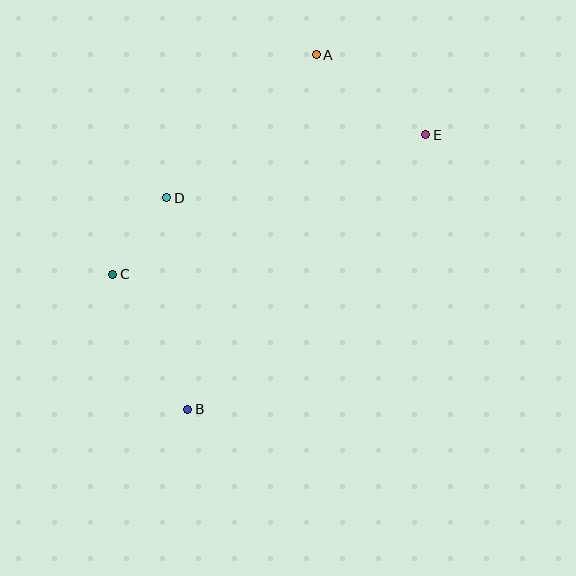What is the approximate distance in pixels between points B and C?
The distance between B and C is approximately 154 pixels.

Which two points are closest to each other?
Points C and D are closest to each other.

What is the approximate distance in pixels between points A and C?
The distance between A and C is approximately 299 pixels.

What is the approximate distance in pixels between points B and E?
The distance between B and E is approximately 363 pixels.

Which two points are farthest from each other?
Points A and B are farthest from each other.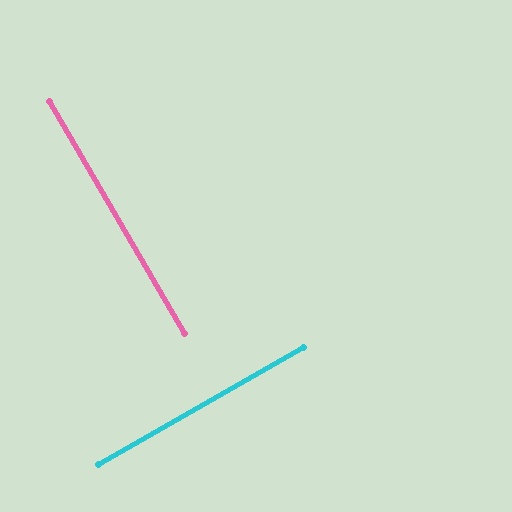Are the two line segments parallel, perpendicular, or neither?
Perpendicular — they meet at approximately 89°.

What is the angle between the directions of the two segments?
Approximately 89 degrees.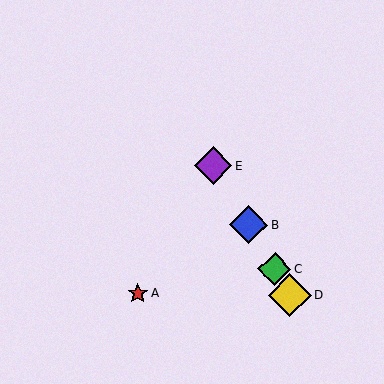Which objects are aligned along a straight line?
Objects B, C, D, E are aligned along a straight line.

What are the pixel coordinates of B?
Object B is at (248, 225).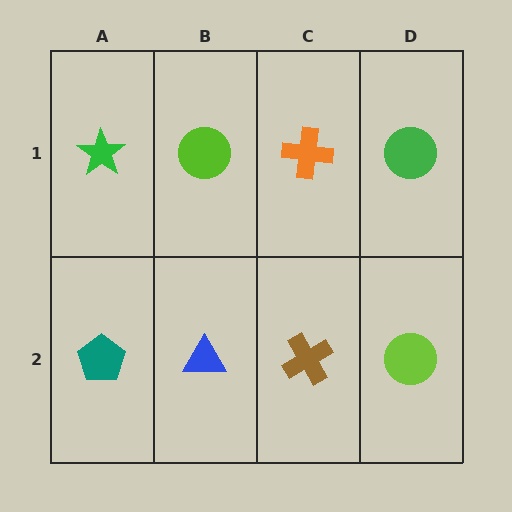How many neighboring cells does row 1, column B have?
3.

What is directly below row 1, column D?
A lime circle.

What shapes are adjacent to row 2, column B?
A lime circle (row 1, column B), a teal pentagon (row 2, column A), a brown cross (row 2, column C).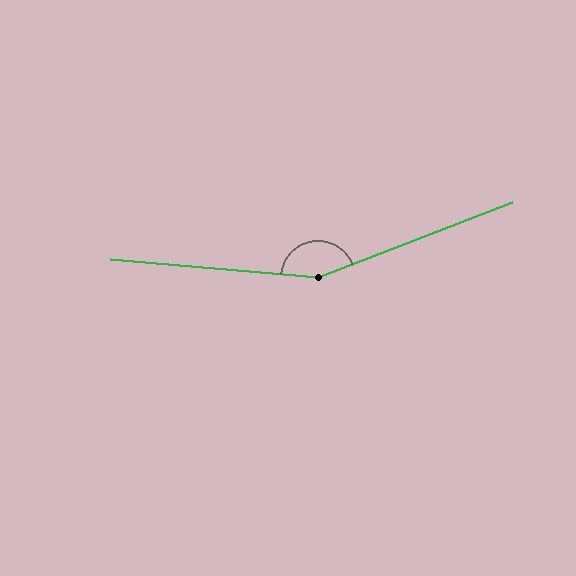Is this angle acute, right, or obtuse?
It is obtuse.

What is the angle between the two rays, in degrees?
Approximately 154 degrees.